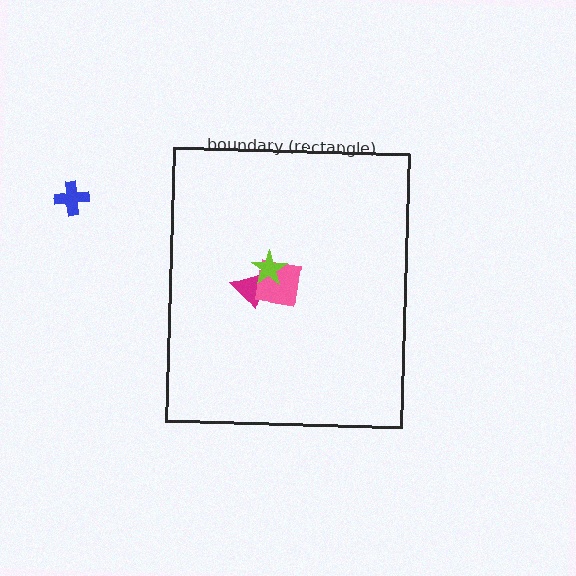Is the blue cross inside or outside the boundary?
Outside.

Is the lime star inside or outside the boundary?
Inside.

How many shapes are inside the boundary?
3 inside, 1 outside.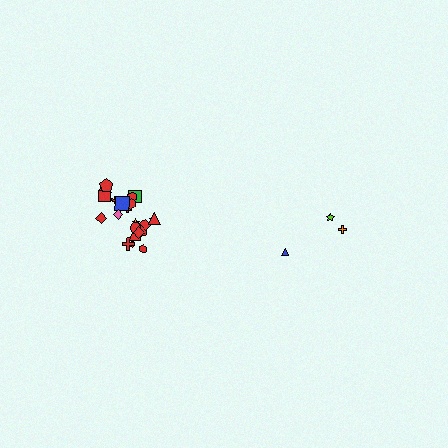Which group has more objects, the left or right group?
The left group.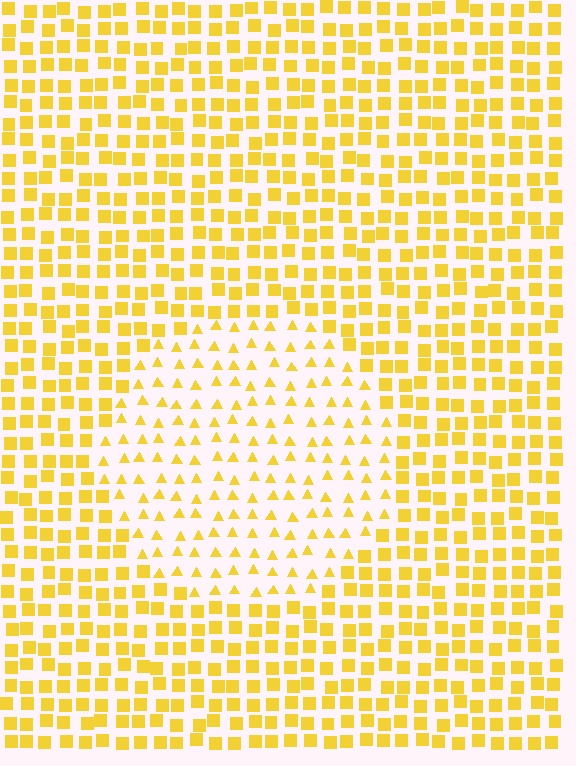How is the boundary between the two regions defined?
The boundary is defined by a change in element shape: triangles inside vs. squares outside. All elements share the same color and spacing.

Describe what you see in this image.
The image is filled with small yellow elements arranged in a uniform grid. A circle-shaped region contains triangles, while the surrounding area contains squares. The boundary is defined purely by the change in element shape.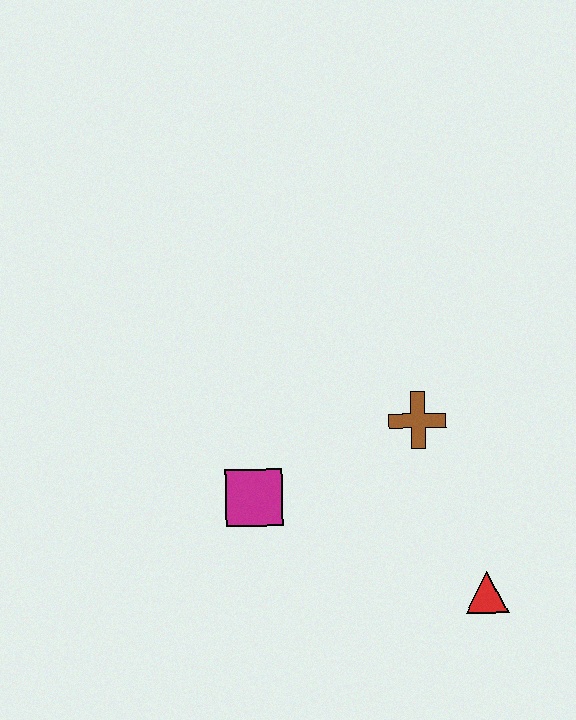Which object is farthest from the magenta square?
The red triangle is farthest from the magenta square.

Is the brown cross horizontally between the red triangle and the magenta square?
Yes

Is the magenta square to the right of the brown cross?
No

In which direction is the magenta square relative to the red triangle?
The magenta square is to the left of the red triangle.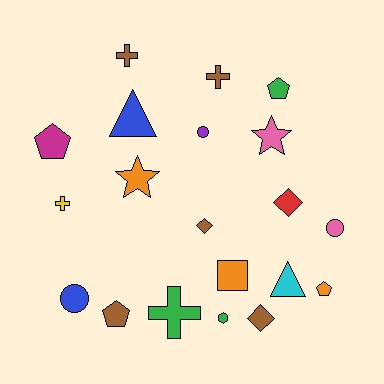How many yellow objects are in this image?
There is 1 yellow object.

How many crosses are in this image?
There are 4 crosses.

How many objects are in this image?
There are 20 objects.